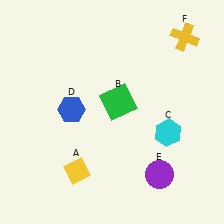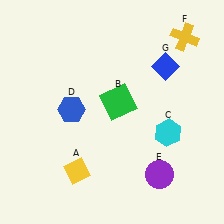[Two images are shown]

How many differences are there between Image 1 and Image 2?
There is 1 difference between the two images.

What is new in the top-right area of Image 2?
A blue diamond (G) was added in the top-right area of Image 2.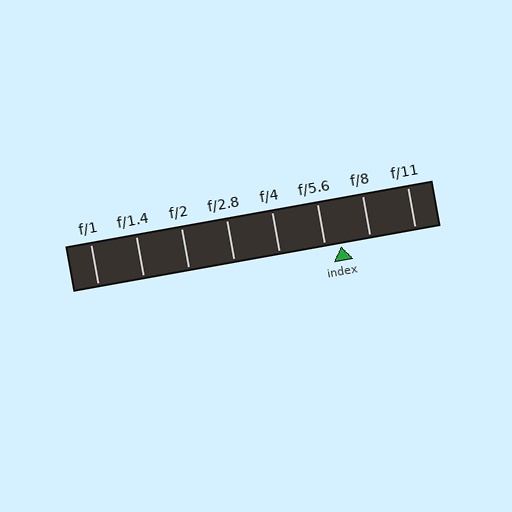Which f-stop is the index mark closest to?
The index mark is closest to f/5.6.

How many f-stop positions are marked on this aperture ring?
There are 8 f-stop positions marked.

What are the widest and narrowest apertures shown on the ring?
The widest aperture shown is f/1 and the narrowest is f/11.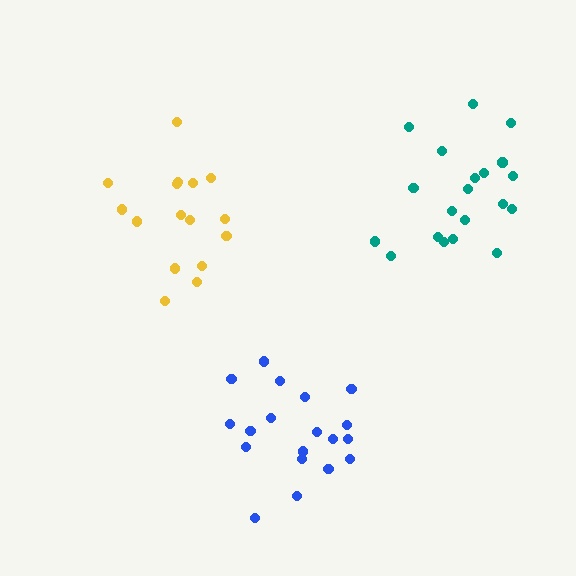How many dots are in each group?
Group 1: 20 dots, Group 2: 16 dots, Group 3: 19 dots (55 total).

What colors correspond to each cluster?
The clusters are colored: teal, yellow, blue.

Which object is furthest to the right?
The teal cluster is rightmost.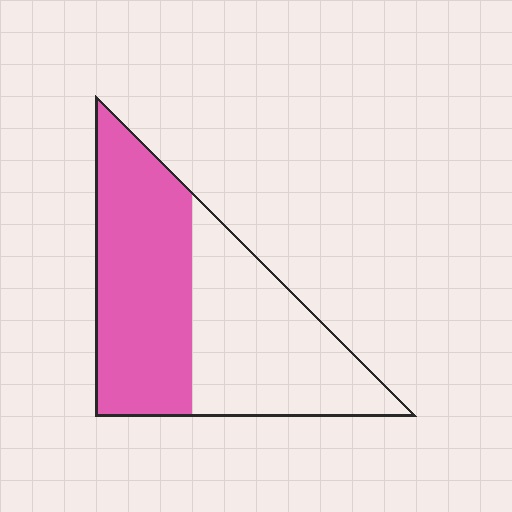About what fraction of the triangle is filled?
About one half (1/2).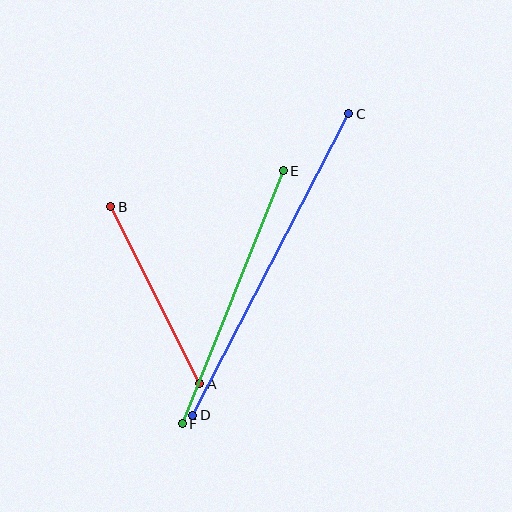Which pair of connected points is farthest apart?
Points C and D are farthest apart.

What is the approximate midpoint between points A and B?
The midpoint is at approximately (155, 295) pixels.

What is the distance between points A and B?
The distance is approximately 198 pixels.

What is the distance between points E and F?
The distance is approximately 272 pixels.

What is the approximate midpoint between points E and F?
The midpoint is at approximately (233, 297) pixels.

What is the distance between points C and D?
The distance is approximately 339 pixels.